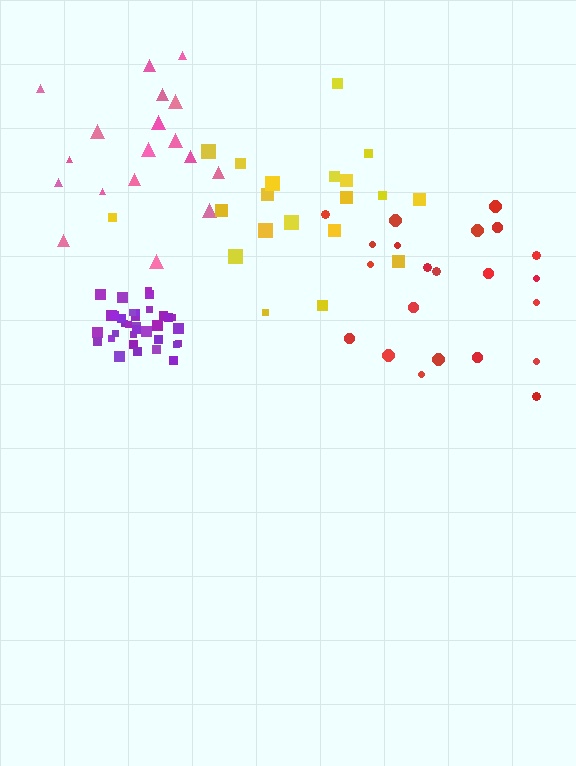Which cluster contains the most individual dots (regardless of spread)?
Purple (35).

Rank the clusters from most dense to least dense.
purple, yellow, pink, red.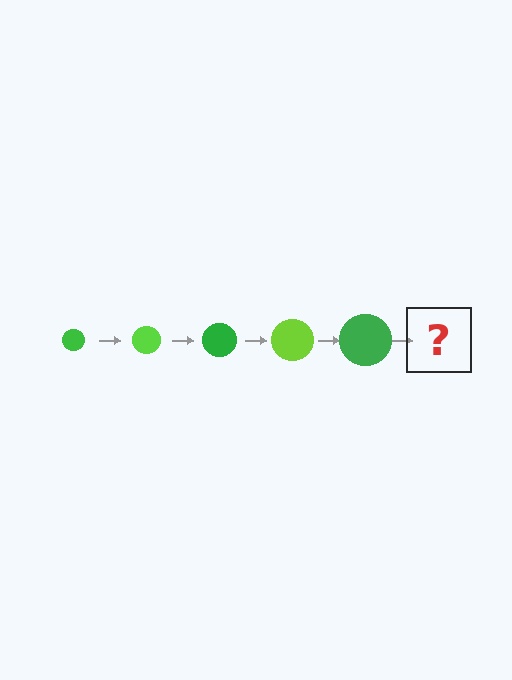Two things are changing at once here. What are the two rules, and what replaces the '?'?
The two rules are that the circle grows larger each step and the color cycles through green and lime. The '?' should be a lime circle, larger than the previous one.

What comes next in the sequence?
The next element should be a lime circle, larger than the previous one.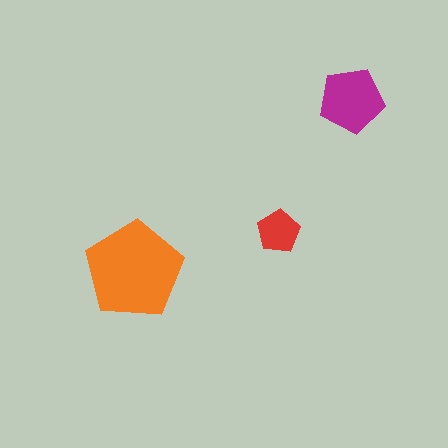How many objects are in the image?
There are 3 objects in the image.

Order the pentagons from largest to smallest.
the orange one, the magenta one, the red one.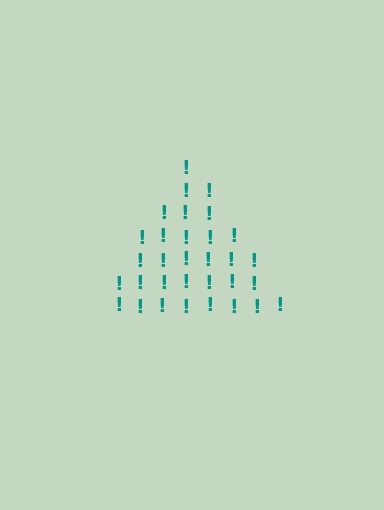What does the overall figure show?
The overall figure shows a triangle.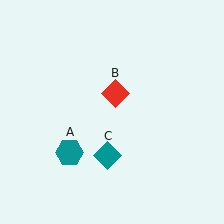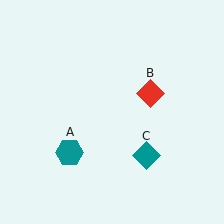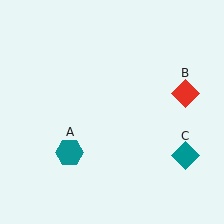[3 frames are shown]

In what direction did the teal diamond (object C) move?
The teal diamond (object C) moved right.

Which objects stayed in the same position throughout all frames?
Teal hexagon (object A) remained stationary.